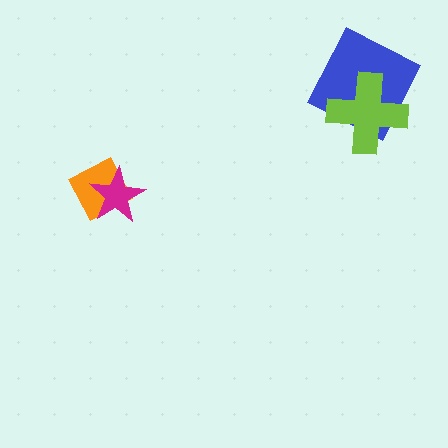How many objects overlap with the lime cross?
1 object overlaps with the lime cross.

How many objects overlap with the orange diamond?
1 object overlaps with the orange diamond.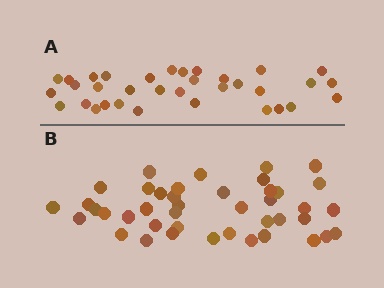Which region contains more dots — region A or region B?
Region B (the bottom region) has more dots.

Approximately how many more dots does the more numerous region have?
Region B has roughly 8 or so more dots than region A.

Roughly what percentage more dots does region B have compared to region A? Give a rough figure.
About 25% more.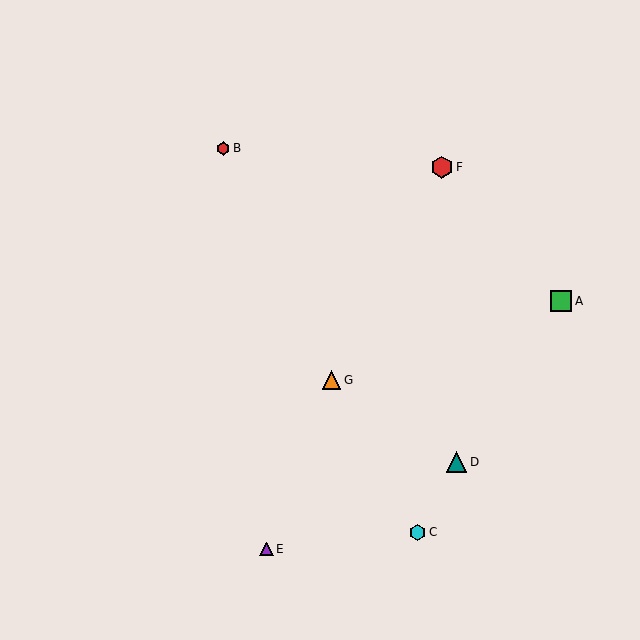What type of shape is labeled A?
Shape A is a green square.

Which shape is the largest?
The red hexagon (labeled F) is the largest.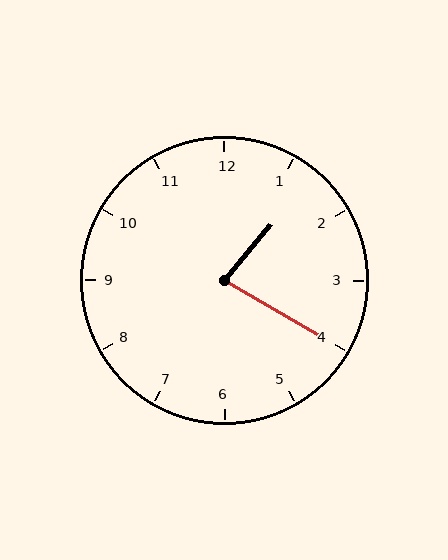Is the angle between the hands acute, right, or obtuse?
It is acute.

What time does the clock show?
1:20.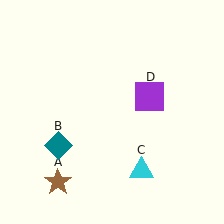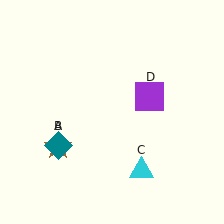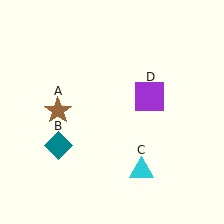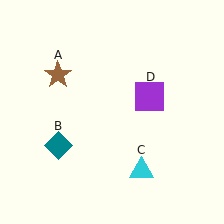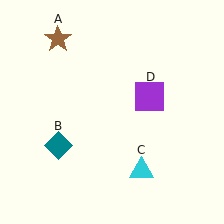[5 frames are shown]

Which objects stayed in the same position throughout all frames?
Teal diamond (object B) and cyan triangle (object C) and purple square (object D) remained stationary.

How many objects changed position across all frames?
1 object changed position: brown star (object A).